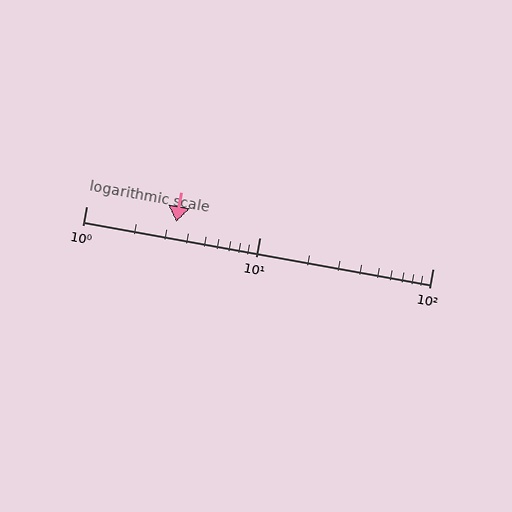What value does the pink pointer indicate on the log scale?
The pointer indicates approximately 3.3.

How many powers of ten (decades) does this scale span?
The scale spans 2 decades, from 1 to 100.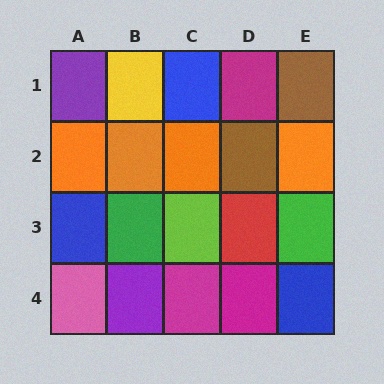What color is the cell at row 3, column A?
Blue.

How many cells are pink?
1 cell is pink.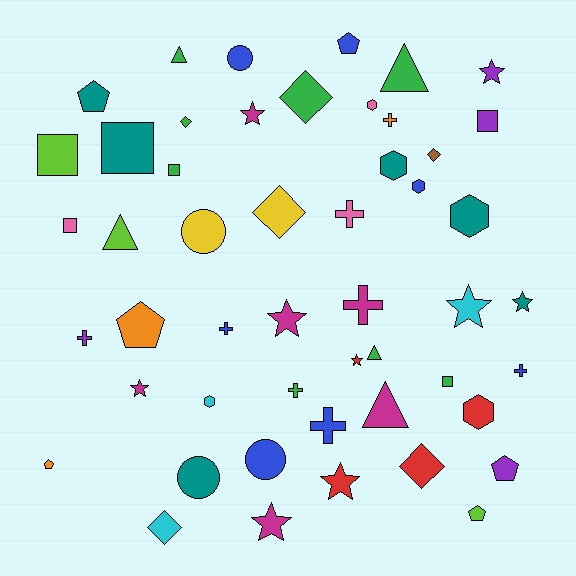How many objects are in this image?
There are 50 objects.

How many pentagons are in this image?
There are 6 pentagons.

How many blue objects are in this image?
There are 7 blue objects.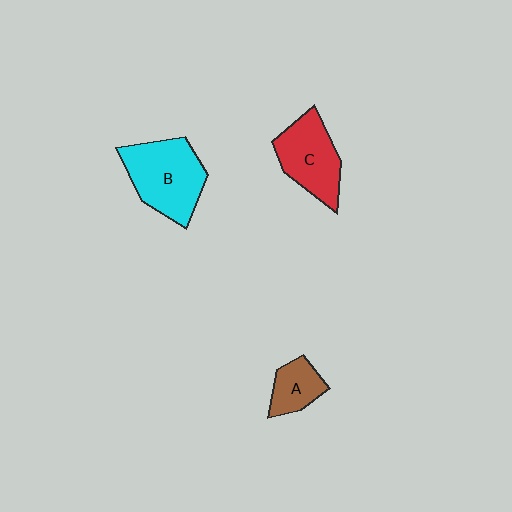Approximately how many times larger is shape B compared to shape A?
Approximately 2.2 times.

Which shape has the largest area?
Shape B (cyan).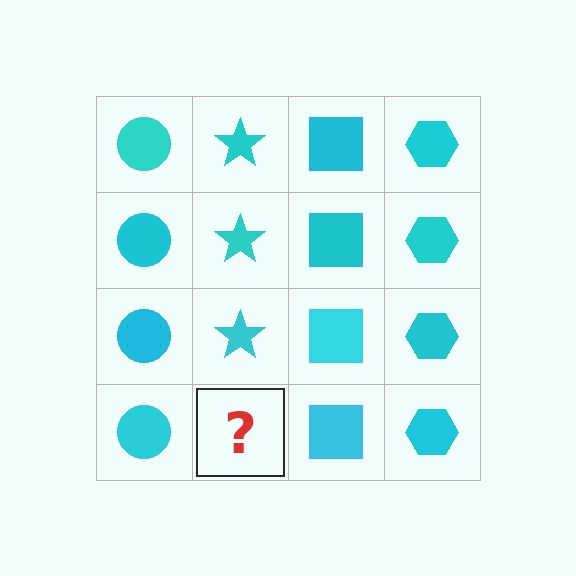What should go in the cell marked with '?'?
The missing cell should contain a cyan star.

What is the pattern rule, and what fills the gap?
The rule is that each column has a consistent shape. The gap should be filled with a cyan star.